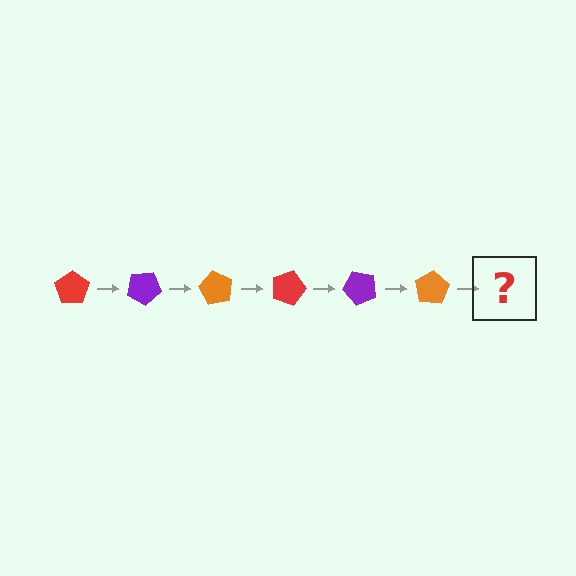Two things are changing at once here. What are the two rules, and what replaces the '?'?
The two rules are that it rotates 30 degrees each step and the color cycles through red, purple, and orange. The '?' should be a red pentagon, rotated 180 degrees from the start.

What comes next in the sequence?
The next element should be a red pentagon, rotated 180 degrees from the start.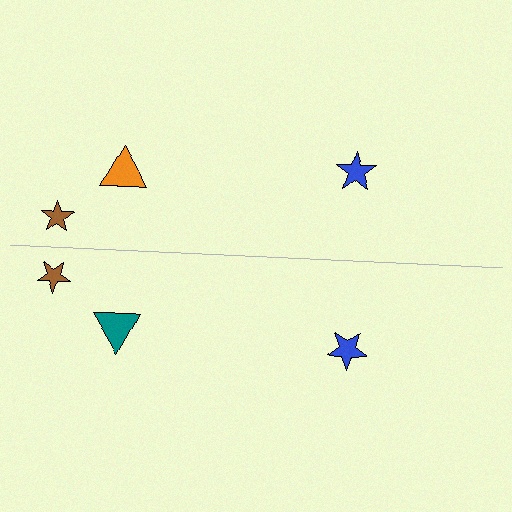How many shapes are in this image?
There are 6 shapes in this image.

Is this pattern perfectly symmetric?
No, the pattern is not perfectly symmetric. The teal triangle on the bottom side breaks the symmetry — its mirror counterpart is orange.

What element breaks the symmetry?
The teal triangle on the bottom side breaks the symmetry — its mirror counterpart is orange.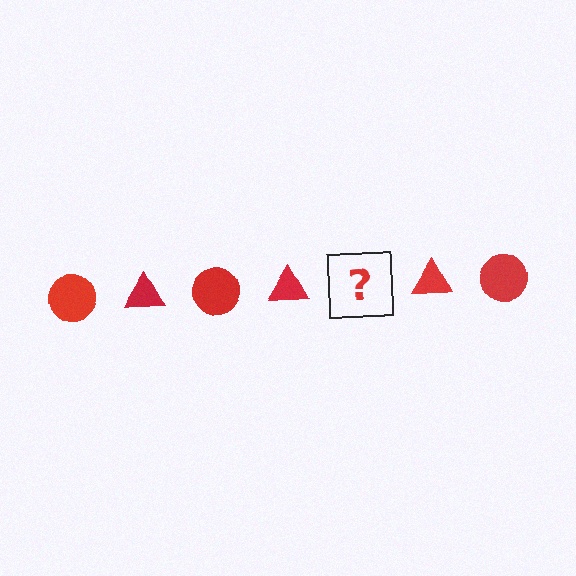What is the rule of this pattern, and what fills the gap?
The rule is that the pattern cycles through circle, triangle shapes in red. The gap should be filled with a red circle.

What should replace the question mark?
The question mark should be replaced with a red circle.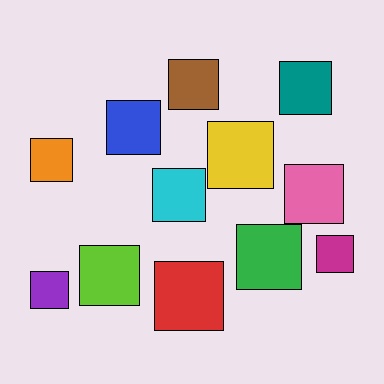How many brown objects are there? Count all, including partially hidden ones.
There is 1 brown object.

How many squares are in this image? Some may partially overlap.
There are 12 squares.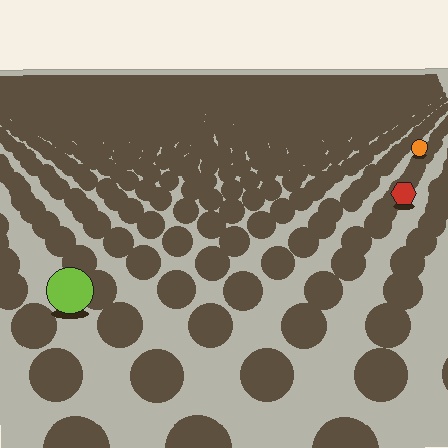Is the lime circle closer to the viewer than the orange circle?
Yes. The lime circle is closer — you can tell from the texture gradient: the ground texture is coarser near it.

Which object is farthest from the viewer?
The orange circle is farthest from the viewer. It appears smaller and the ground texture around it is denser.